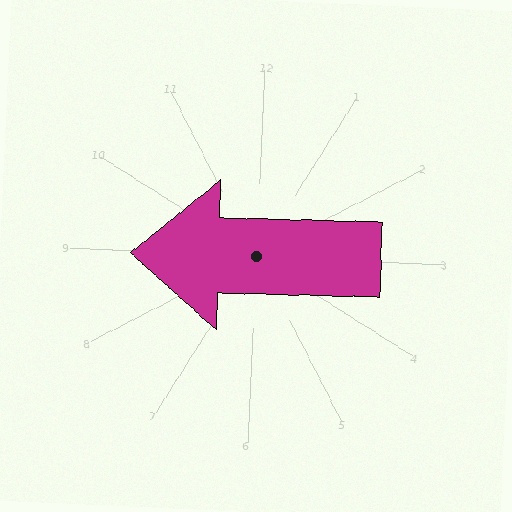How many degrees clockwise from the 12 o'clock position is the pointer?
Approximately 269 degrees.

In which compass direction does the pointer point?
West.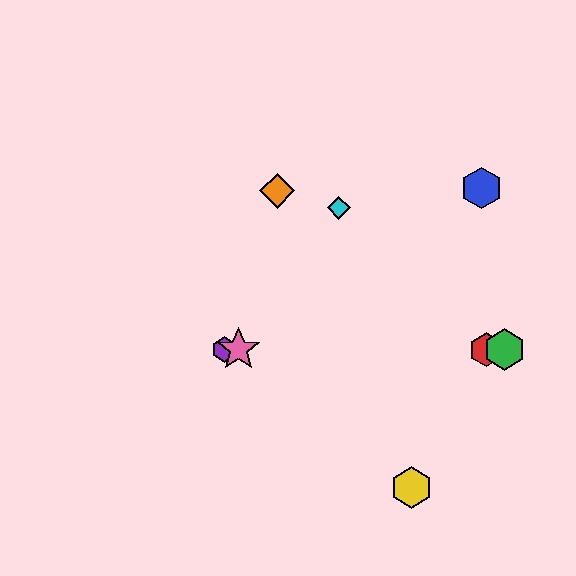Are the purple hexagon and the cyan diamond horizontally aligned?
No, the purple hexagon is at y≈350 and the cyan diamond is at y≈208.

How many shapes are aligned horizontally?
4 shapes (the red hexagon, the green hexagon, the purple hexagon, the pink star) are aligned horizontally.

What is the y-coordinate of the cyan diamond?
The cyan diamond is at y≈208.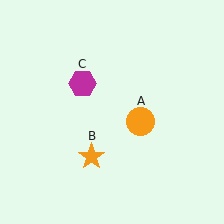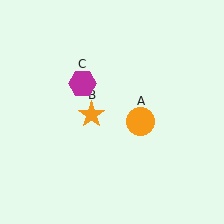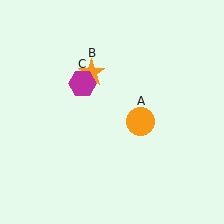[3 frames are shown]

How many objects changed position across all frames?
1 object changed position: orange star (object B).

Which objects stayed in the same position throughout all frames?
Orange circle (object A) and magenta hexagon (object C) remained stationary.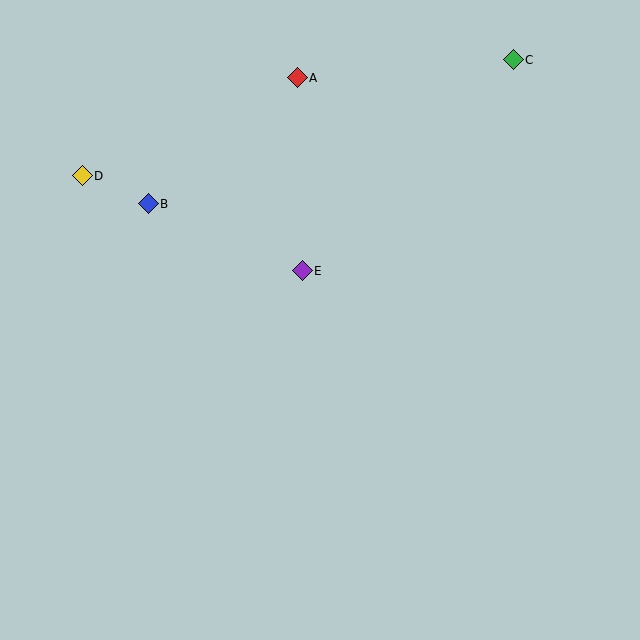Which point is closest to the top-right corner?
Point C is closest to the top-right corner.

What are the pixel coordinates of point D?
Point D is at (82, 176).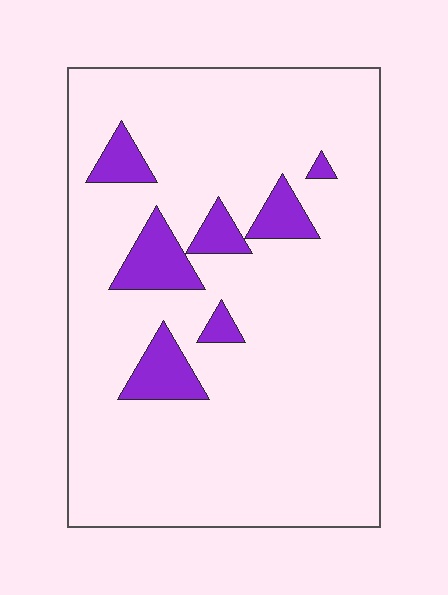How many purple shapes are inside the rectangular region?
7.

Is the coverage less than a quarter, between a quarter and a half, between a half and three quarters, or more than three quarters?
Less than a quarter.